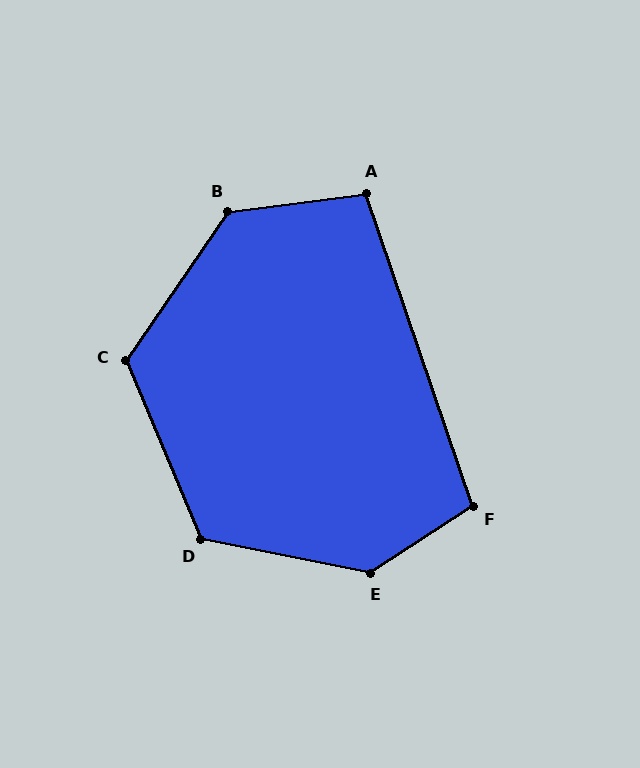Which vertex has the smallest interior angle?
A, at approximately 102 degrees.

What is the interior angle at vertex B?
Approximately 132 degrees (obtuse).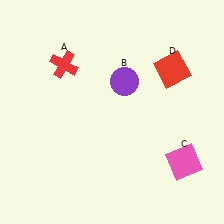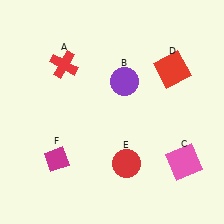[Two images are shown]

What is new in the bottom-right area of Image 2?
A red circle (E) was added in the bottom-right area of Image 2.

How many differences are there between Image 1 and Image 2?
There are 2 differences between the two images.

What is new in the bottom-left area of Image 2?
A magenta diamond (F) was added in the bottom-left area of Image 2.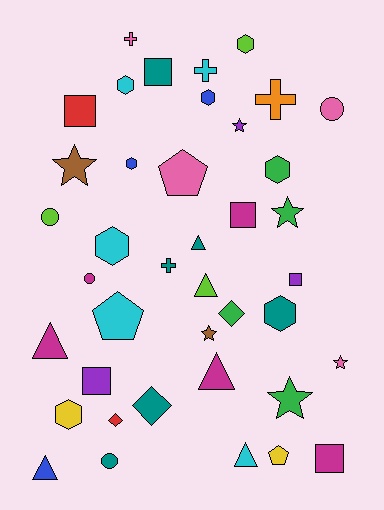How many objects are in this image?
There are 40 objects.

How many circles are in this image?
There are 4 circles.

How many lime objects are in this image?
There are 3 lime objects.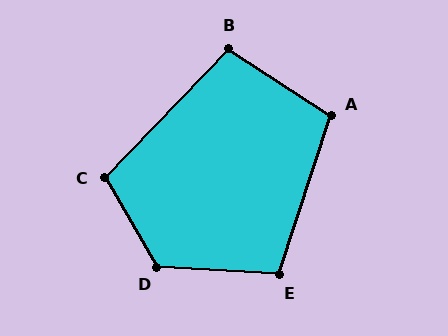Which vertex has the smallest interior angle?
B, at approximately 101 degrees.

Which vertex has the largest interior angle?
D, at approximately 123 degrees.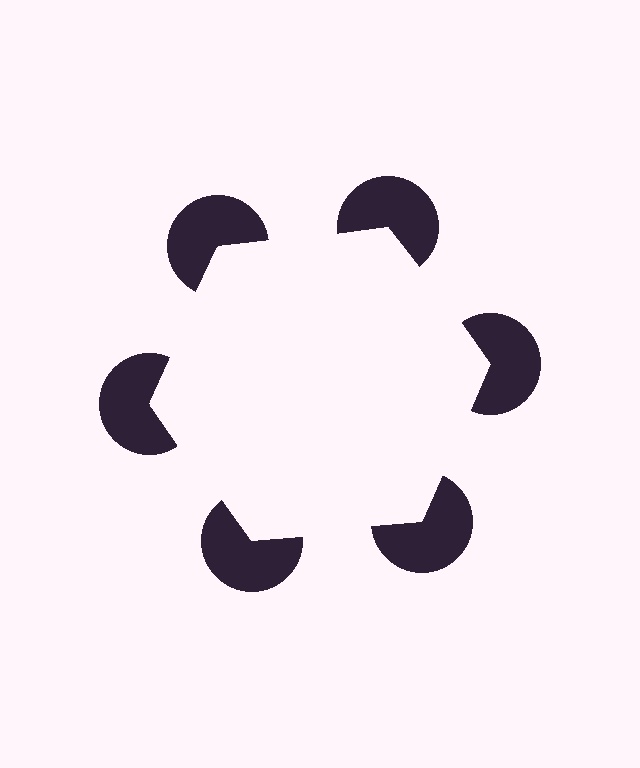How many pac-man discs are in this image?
There are 6 — one at each vertex of the illusory hexagon.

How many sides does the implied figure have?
6 sides.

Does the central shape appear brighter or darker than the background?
It typically appears slightly brighter than the background, even though no actual brightness change is drawn.